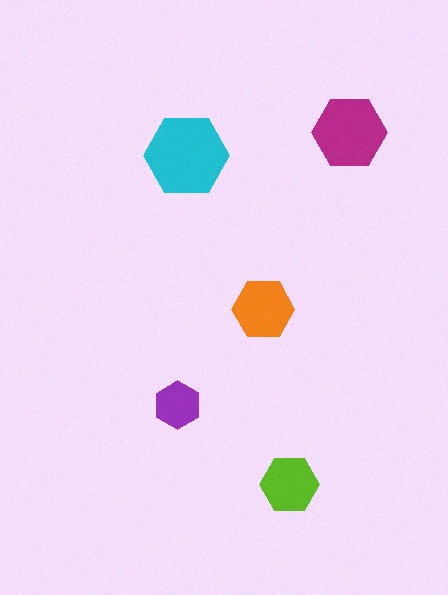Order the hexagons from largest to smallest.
the cyan one, the magenta one, the orange one, the lime one, the purple one.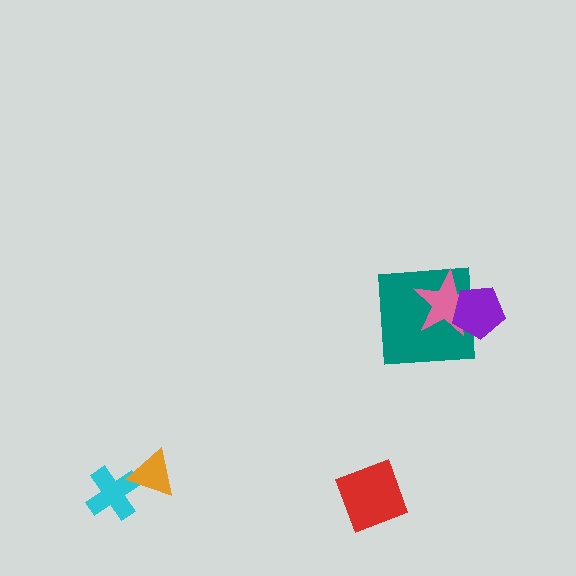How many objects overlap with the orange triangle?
1 object overlaps with the orange triangle.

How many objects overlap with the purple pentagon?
2 objects overlap with the purple pentagon.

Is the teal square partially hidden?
Yes, it is partially covered by another shape.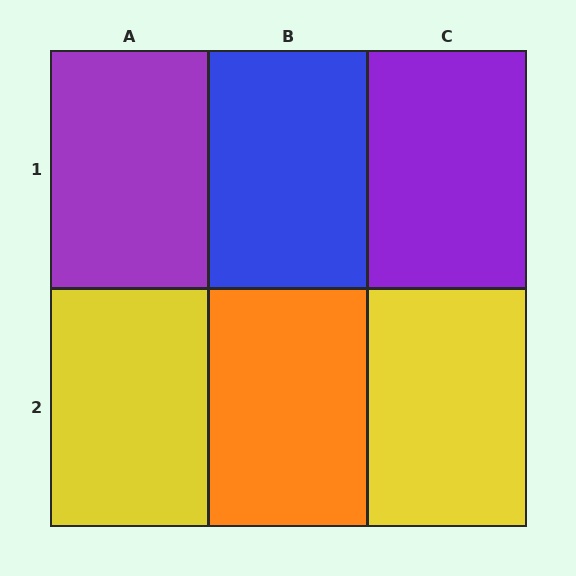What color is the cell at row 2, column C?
Yellow.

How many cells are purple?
2 cells are purple.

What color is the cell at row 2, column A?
Yellow.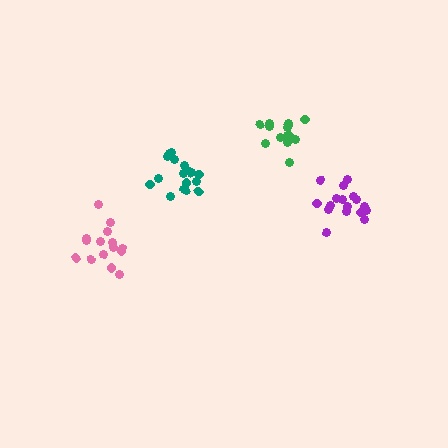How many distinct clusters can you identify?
There are 4 distinct clusters.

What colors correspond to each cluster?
The clusters are colored: green, pink, purple, teal.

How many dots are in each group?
Group 1: 13 dots, Group 2: 15 dots, Group 3: 18 dots, Group 4: 17 dots (63 total).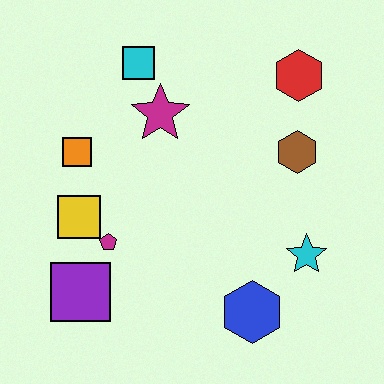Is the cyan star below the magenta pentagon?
Yes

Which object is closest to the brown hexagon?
The red hexagon is closest to the brown hexagon.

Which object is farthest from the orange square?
The cyan star is farthest from the orange square.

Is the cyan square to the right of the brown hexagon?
No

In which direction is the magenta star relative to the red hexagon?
The magenta star is to the left of the red hexagon.